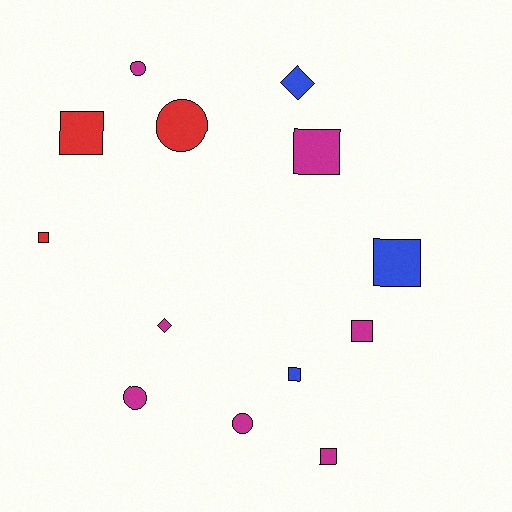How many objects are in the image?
There are 13 objects.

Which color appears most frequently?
Magenta, with 7 objects.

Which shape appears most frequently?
Square, with 7 objects.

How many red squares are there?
There are 2 red squares.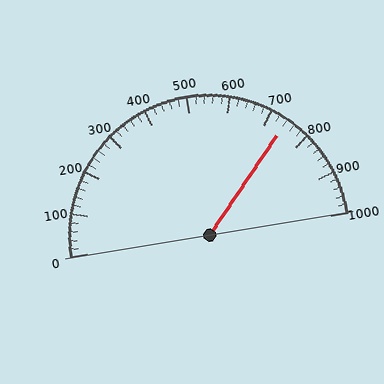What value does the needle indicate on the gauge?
The needle indicates approximately 740.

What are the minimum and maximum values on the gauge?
The gauge ranges from 0 to 1000.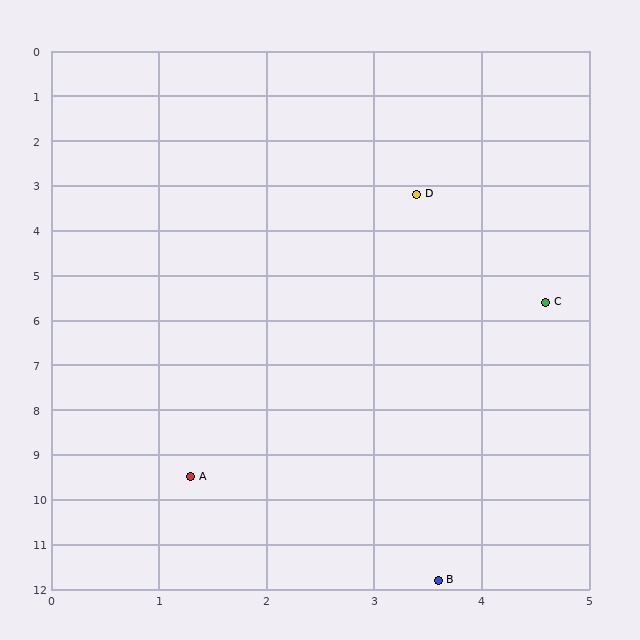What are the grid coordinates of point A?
Point A is at approximately (1.3, 9.5).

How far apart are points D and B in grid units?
Points D and B are about 8.6 grid units apart.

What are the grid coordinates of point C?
Point C is at approximately (4.6, 5.6).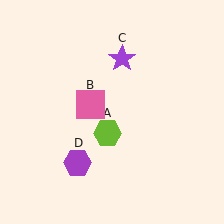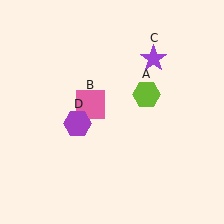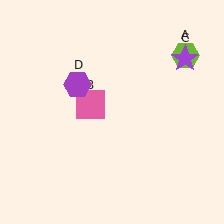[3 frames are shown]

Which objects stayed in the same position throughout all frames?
Pink square (object B) remained stationary.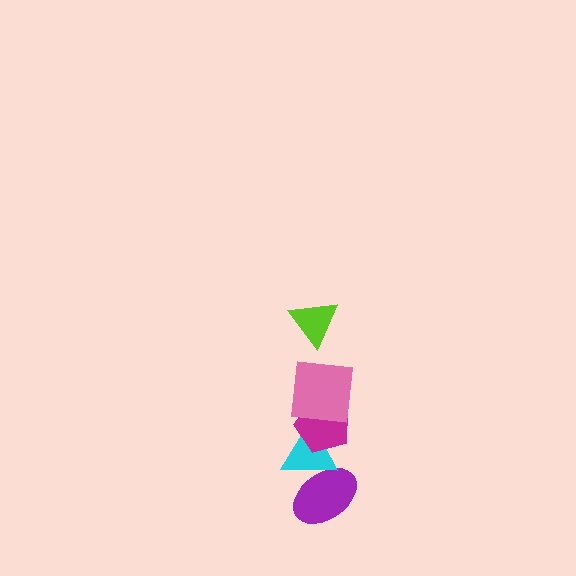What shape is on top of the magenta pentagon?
The pink square is on top of the magenta pentagon.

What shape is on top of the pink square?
The lime triangle is on top of the pink square.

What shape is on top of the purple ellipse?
The cyan triangle is on top of the purple ellipse.